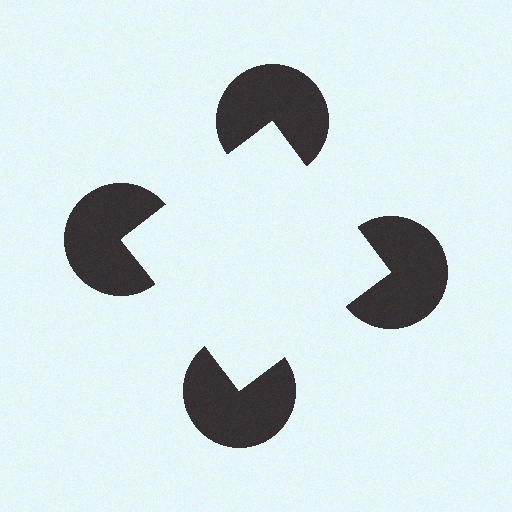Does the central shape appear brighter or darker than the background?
It typically appears slightly brighter than the background, even though no actual brightness change is drawn.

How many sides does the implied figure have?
4 sides.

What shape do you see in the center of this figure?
An illusory square — its edges are inferred from the aligned wedge cuts in the pac-man discs, not physically drawn.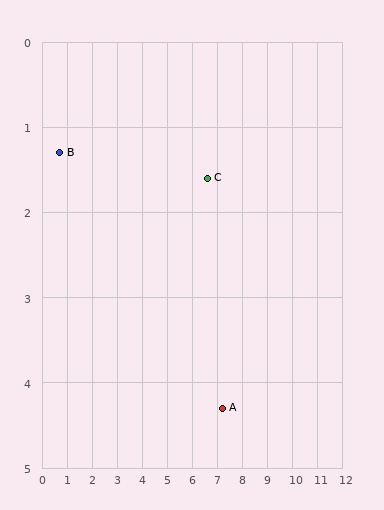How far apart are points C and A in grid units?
Points C and A are about 2.8 grid units apart.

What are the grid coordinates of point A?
Point A is at approximately (7.2, 4.3).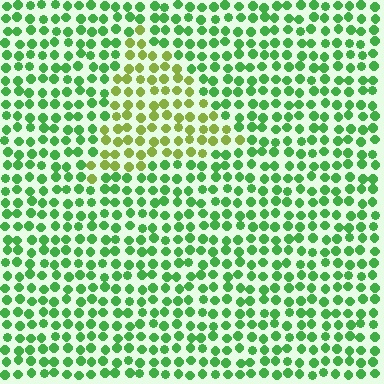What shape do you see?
I see a triangle.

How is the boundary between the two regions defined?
The boundary is defined purely by a slight shift in hue (about 40 degrees). Spacing, size, and orientation are identical on both sides.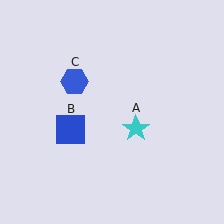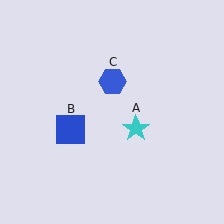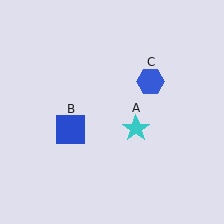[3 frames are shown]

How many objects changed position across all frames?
1 object changed position: blue hexagon (object C).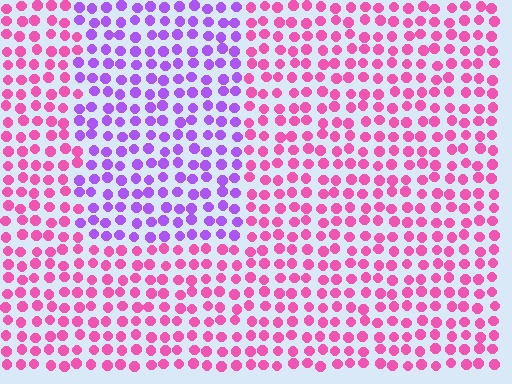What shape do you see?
I see a rectangle.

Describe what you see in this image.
The image is filled with small pink elements in a uniform arrangement. A rectangle-shaped region is visible where the elements are tinted to a slightly different hue, forming a subtle color boundary.